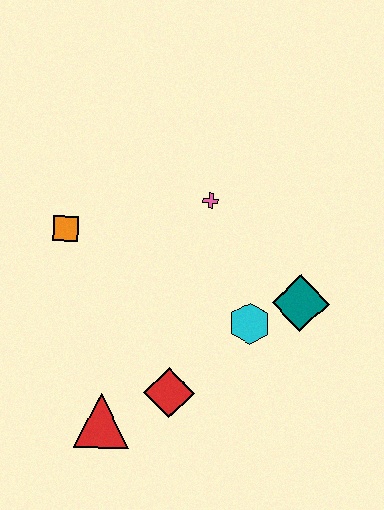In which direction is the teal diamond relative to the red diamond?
The teal diamond is to the right of the red diamond.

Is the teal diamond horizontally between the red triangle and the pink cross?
No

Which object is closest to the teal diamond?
The cyan hexagon is closest to the teal diamond.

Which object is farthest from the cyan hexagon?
The orange square is farthest from the cyan hexagon.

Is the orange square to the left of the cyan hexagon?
Yes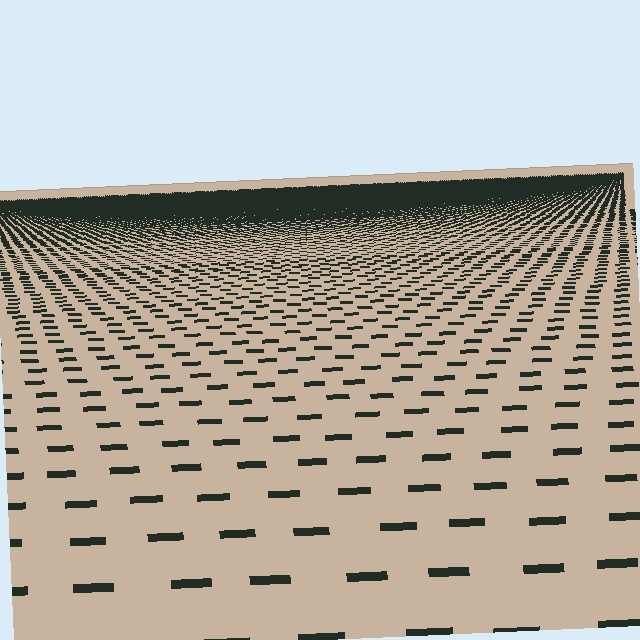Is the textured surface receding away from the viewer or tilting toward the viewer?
The surface is receding away from the viewer. Texture elements get smaller and denser toward the top.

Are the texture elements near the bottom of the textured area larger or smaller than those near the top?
Larger. Near the bottom, elements are closer to the viewer and appear at a bigger on-screen size.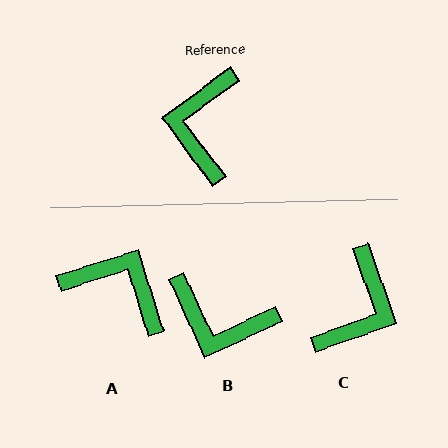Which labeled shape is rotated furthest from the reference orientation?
C, about 163 degrees away.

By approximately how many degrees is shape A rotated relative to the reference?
Approximately 109 degrees clockwise.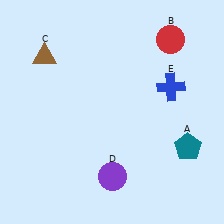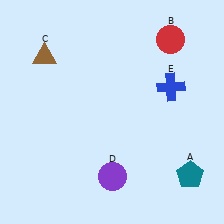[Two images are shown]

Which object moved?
The teal pentagon (A) moved down.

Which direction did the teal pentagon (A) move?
The teal pentagon (A) moved down.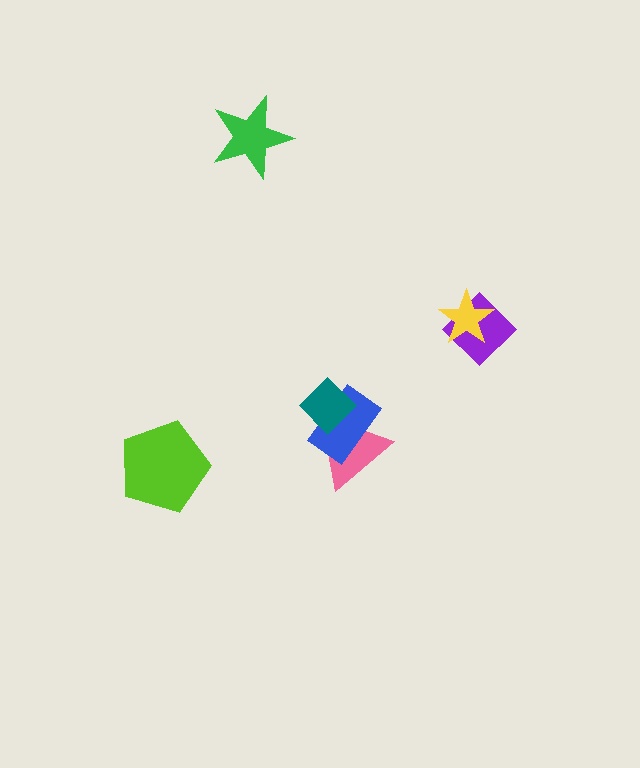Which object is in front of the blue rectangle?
The teal diamond is in front of the blue rectangle.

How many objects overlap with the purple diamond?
1 object overlaps with the purple diamond.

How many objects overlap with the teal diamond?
2 objects overlap with the teal diamond.